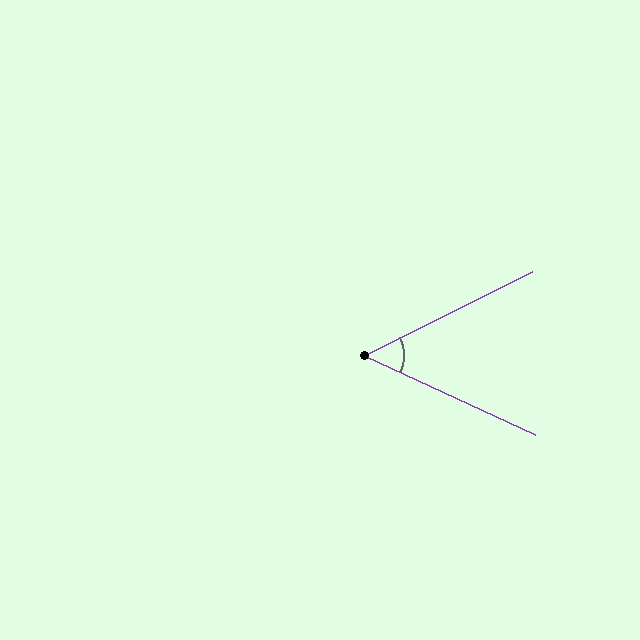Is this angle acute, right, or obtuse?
It is acute.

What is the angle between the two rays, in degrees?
Approximately 51 degrees.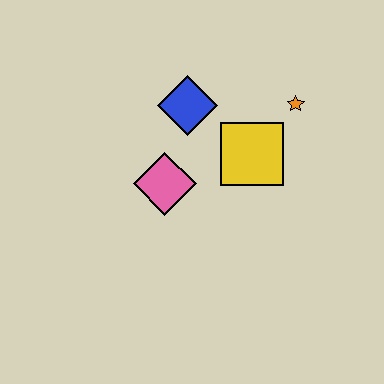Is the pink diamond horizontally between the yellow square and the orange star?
No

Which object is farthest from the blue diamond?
The orange star is farthest from the blue diamond.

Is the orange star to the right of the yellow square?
Yes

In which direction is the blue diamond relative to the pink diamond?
The blue diamond is above the pink diamond.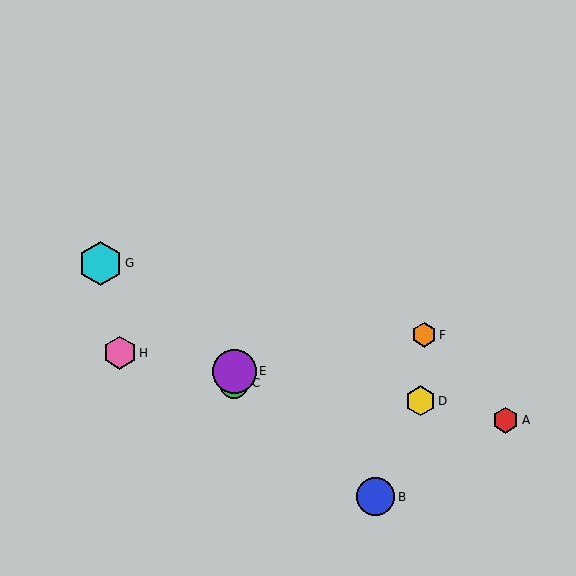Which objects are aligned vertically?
Objects C, E are aligned vertically.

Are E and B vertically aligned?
No, E is at x≈234 and B is at x≈376.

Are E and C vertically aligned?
Yes, both are at x≈234.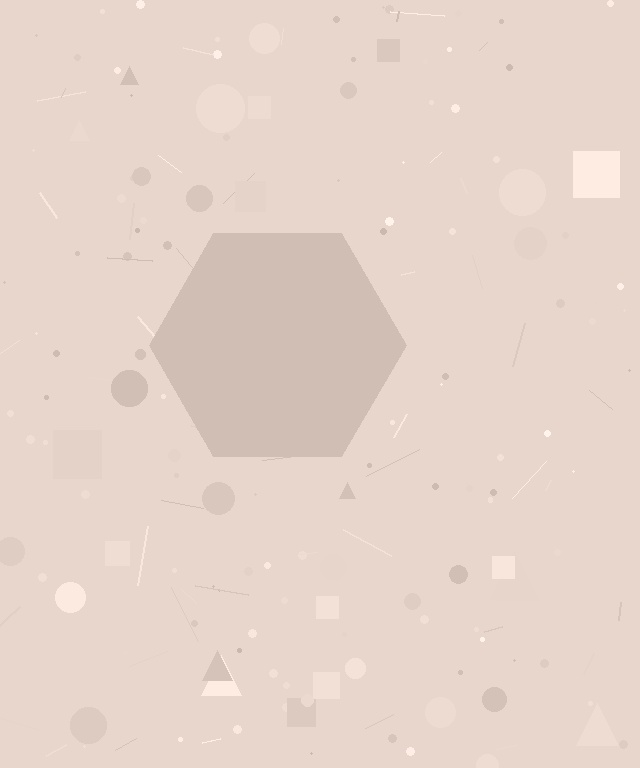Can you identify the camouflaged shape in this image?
The camouflaged shape is a hexagon.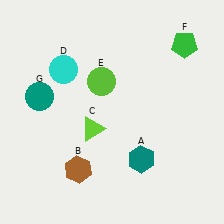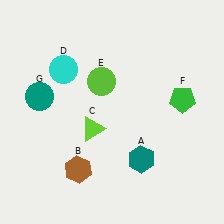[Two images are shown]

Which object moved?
The green pentagon (F) moved down.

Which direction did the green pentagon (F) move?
The green pentagon (F) moved down.